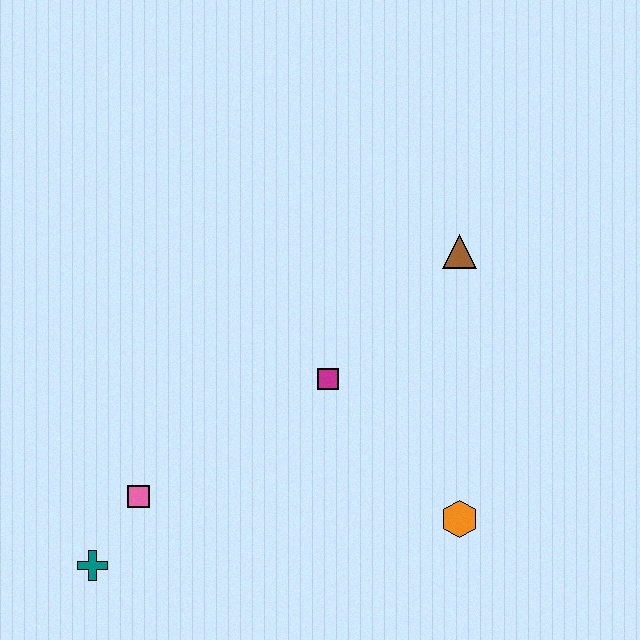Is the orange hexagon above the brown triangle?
No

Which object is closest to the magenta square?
The brown triangle is closest to the magenta square.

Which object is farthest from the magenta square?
The teal cross is farthest from the magenta square.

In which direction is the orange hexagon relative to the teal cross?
The orange hexagon is to the right of the teal cross.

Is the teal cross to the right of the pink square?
No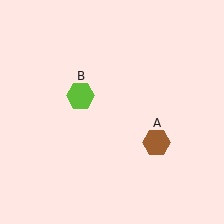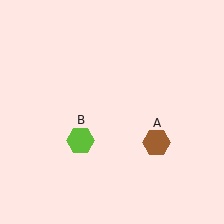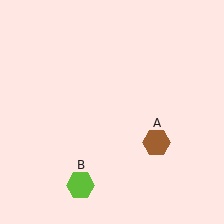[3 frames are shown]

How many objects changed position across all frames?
1 object changed position: lime hexagon (object B).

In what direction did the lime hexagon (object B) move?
The lime hexagon (object B) moved down.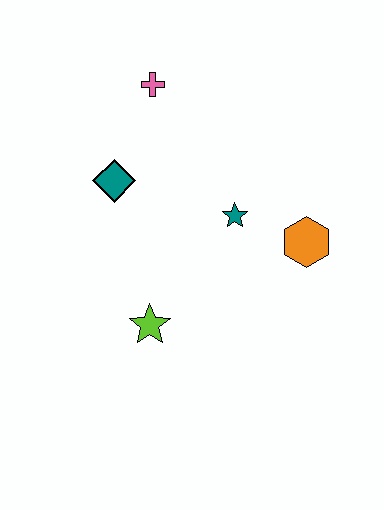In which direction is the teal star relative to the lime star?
The teal star is above the lime star.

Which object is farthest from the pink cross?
The lime star is farthest from the pink cross.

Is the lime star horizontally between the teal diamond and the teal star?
Yes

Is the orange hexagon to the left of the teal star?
No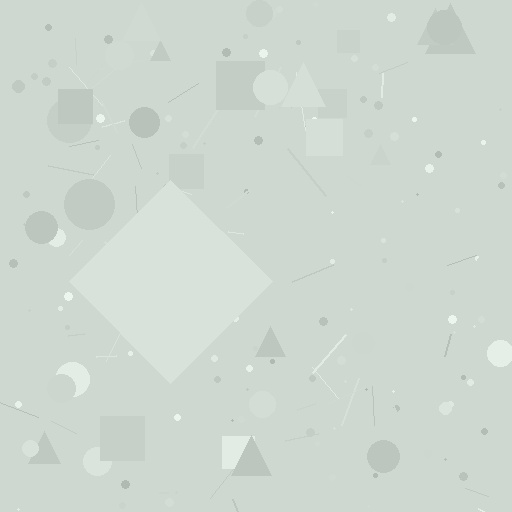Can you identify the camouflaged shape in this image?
The camouflaged shape is a diamond.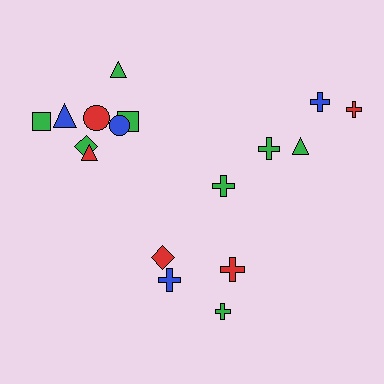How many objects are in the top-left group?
There are 8 objects.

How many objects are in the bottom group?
There are 4 objects.